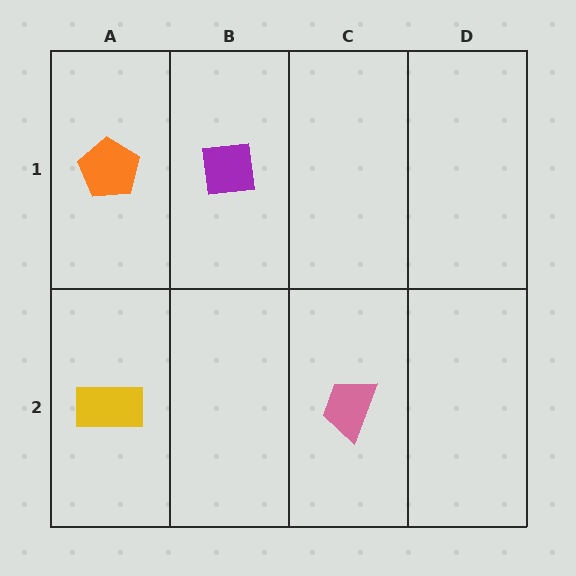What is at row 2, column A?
A yellow rectangle.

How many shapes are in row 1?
2 shapes.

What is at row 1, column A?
An orange pentagon.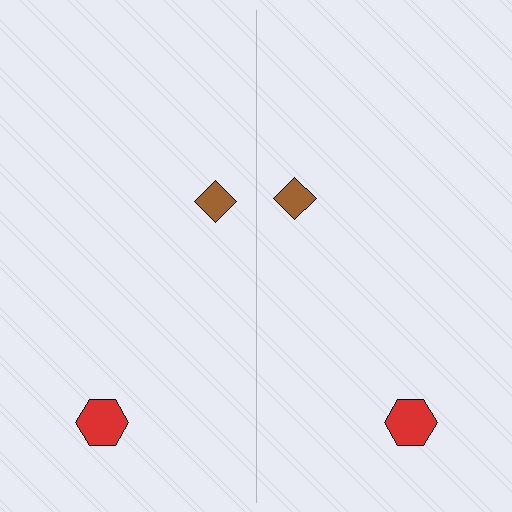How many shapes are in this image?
There are 4 shapes in this image.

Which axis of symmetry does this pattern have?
The pattern has a vertical axis of symmetry running through the center of the image.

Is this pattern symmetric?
Yes, this pattern has bilateral (reflection) symmetry.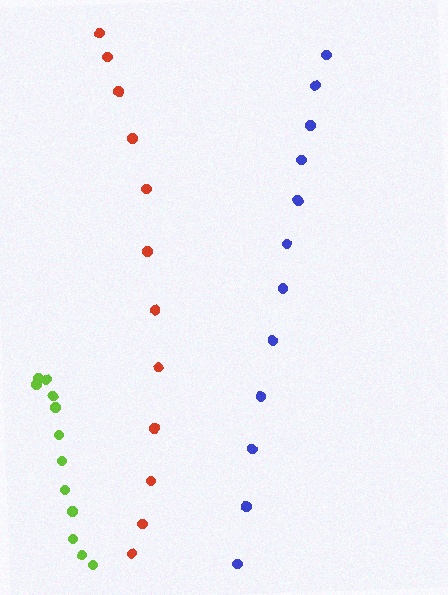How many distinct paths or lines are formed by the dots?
There are 3 distinct paths.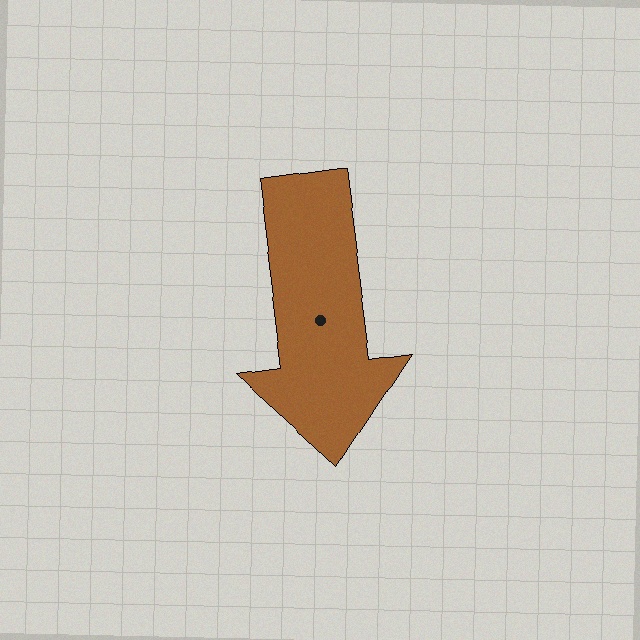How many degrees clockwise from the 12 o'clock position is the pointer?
Approximately 173 degrees.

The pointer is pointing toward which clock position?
Roughly 6 o'clock.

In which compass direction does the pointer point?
South.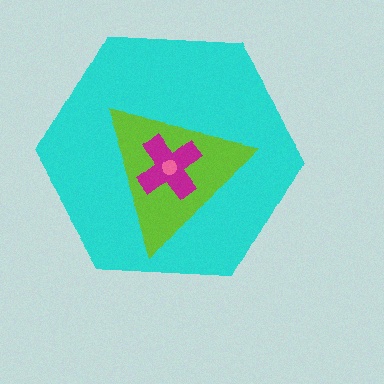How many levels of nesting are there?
4.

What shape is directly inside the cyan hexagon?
The lime triangle.